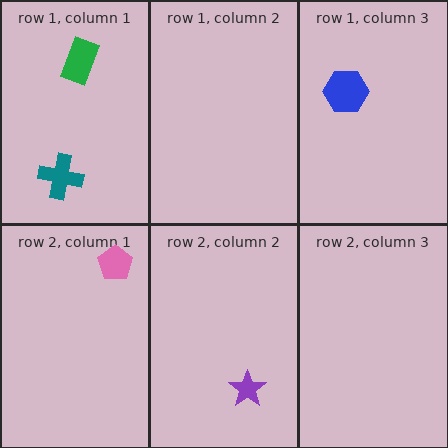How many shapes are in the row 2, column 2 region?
1.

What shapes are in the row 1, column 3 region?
The blue hexagon.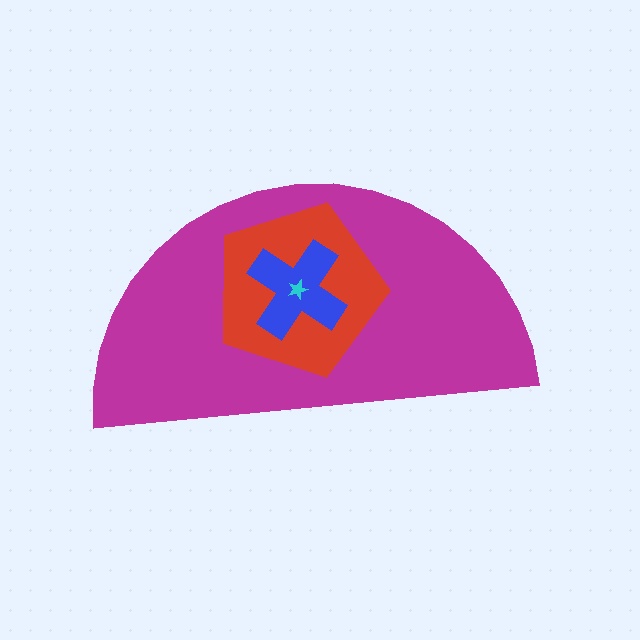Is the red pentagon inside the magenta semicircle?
Yes.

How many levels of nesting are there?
4.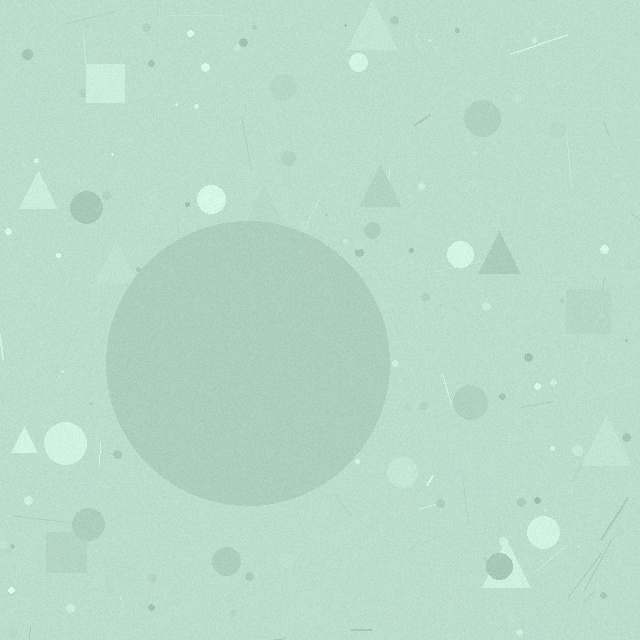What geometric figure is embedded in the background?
A circle is embedded in the background.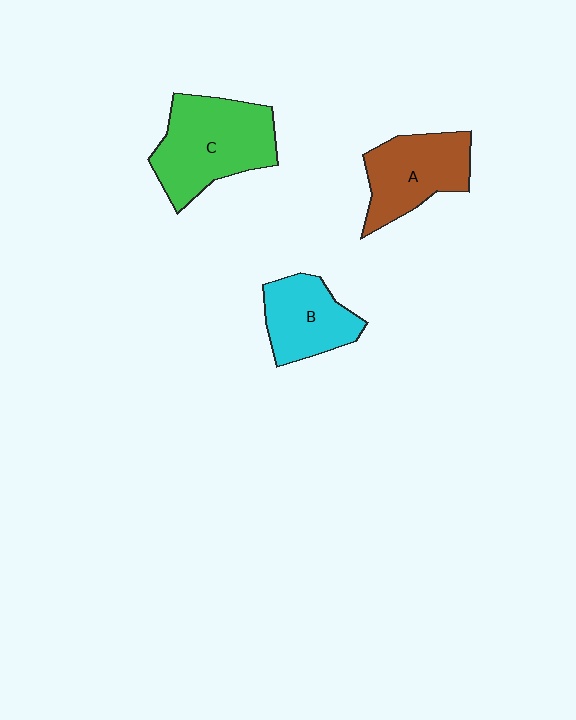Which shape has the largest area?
Shape C (green).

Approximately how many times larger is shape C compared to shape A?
Approximately 1.3 times.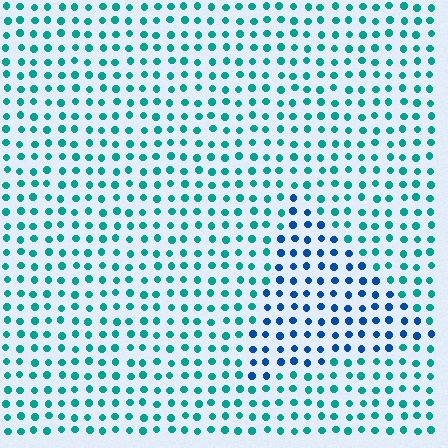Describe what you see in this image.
The image is filled with small teal elements in a uniform arrangement. A triangle-shaped region is visible where the elements are tinted to a slightly different hue, forming a subtle color boundary.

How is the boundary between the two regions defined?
The boundary is defined purely by a slight shift in hue (about 41 degrees). Spacing, size, and orientation are identical on both sides.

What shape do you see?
I see a triangle.